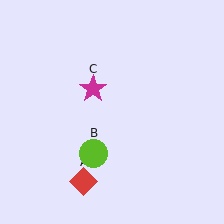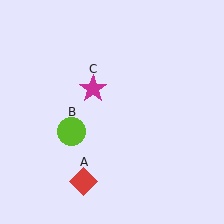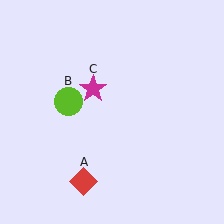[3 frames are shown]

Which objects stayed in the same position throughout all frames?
Red diamond (object A) and magenta star (object C) remained stationary.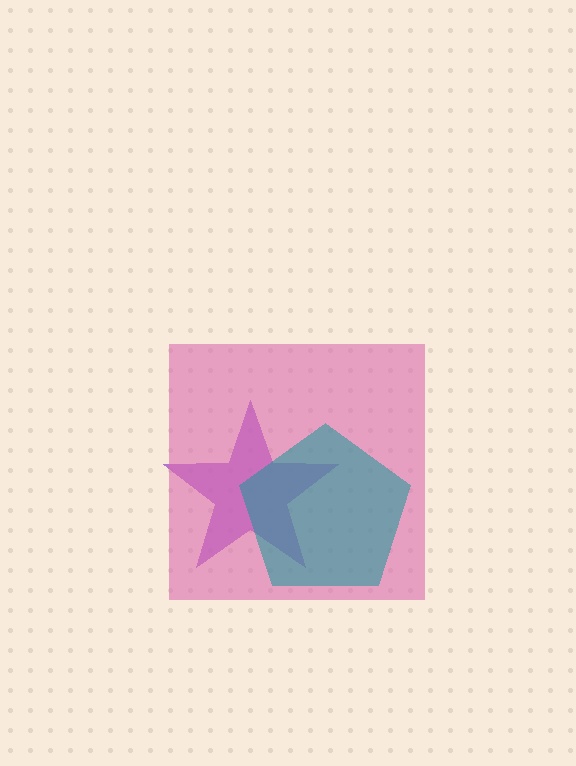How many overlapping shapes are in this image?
There are 3 overlapping shapes in the image.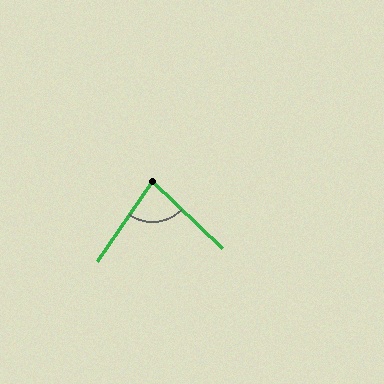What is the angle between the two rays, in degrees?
Approximately 81 degrees.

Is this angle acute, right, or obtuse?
It is acute.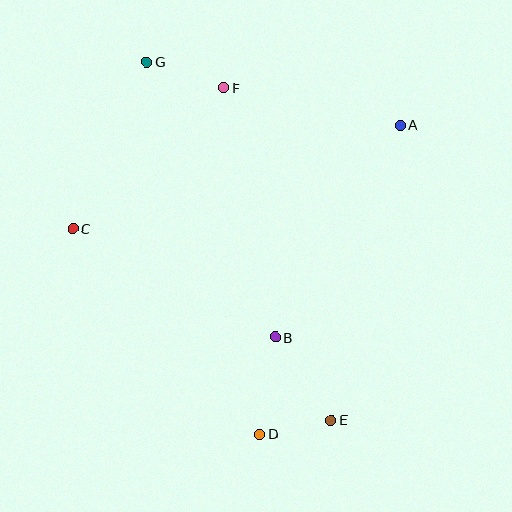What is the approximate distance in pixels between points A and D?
The distance between A and D is approximately 339 pixels.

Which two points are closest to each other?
Points D and E are closest to each other.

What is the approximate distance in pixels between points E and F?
The distance between E and F is approximately 349 pixels.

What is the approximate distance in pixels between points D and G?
The distance between D and G is approximately 389 pixels.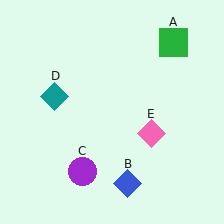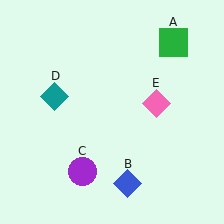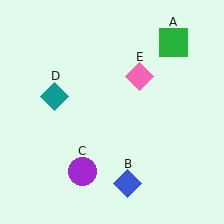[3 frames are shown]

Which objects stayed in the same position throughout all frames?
Green square (object A) and blue diamond (object B) and purple circle (object C) and teal diamond (object D) remained stationary.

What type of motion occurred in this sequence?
The pink diamond (object E) rotated counterclockwise around the center of the scene.